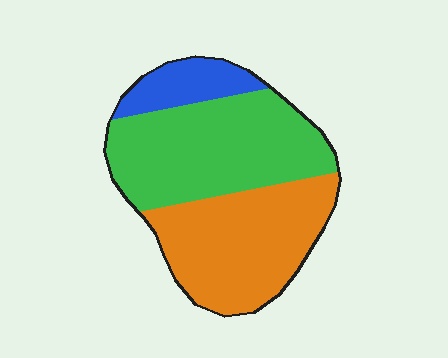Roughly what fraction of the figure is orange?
Orange takes up between a quarter and a half of the figure.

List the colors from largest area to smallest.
From largest to smallest: green, orange, blue.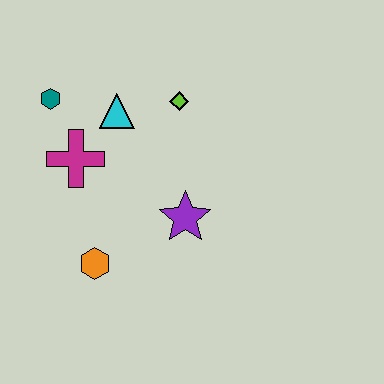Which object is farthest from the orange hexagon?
The lime diamond is farthest from the orange hexagon.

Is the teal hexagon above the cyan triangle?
Yes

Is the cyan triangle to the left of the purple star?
Yes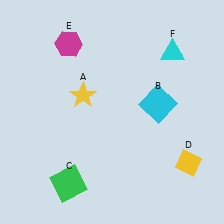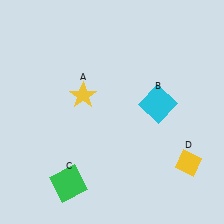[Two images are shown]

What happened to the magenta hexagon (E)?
The magenta hexagon (E) was removed in Image 2. It was in the top-left area of Image 1.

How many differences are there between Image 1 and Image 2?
There are 2 differences between the two images.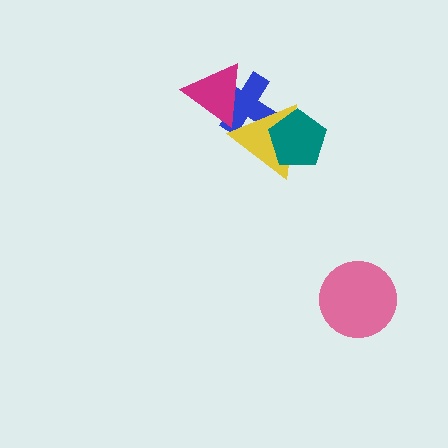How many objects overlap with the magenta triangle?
2 objects overlap with the magenta triangle.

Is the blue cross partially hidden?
Yes, it is partially covered by another shape.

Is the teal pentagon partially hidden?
No, no other shape covers it.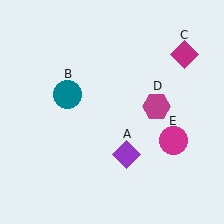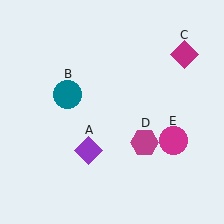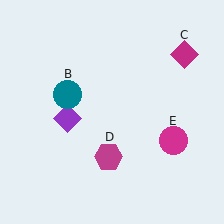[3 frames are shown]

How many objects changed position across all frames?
2 objects changed position: purple diamond (object A), magenta hexagon (object D).